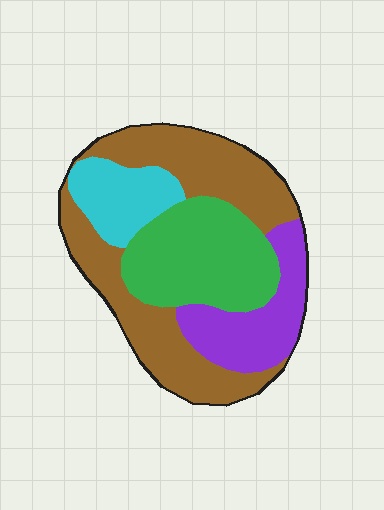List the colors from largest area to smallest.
From largest to smallest: brown, green, purple, cyan.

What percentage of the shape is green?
Green covers 27% of the shape.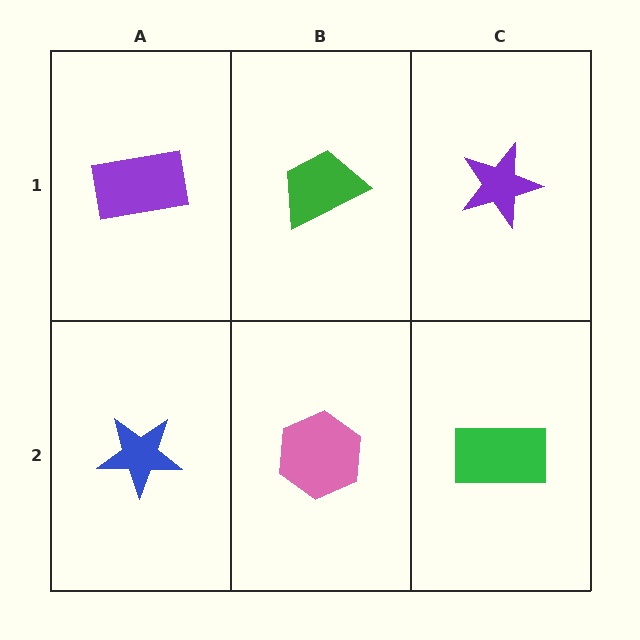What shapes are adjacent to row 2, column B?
A green trapezoid (row 1, column B), a blue star (row 2, column A), a green rectangle (row 2, column C).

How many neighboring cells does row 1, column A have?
2.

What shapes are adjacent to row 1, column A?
A blue star (row 2, column A), a green trapezoid (row 1, column B).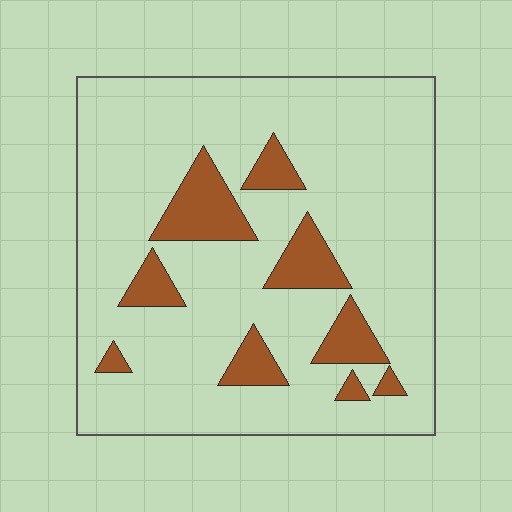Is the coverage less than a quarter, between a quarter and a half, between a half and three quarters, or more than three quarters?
Less than a quarter.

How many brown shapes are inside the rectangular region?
9.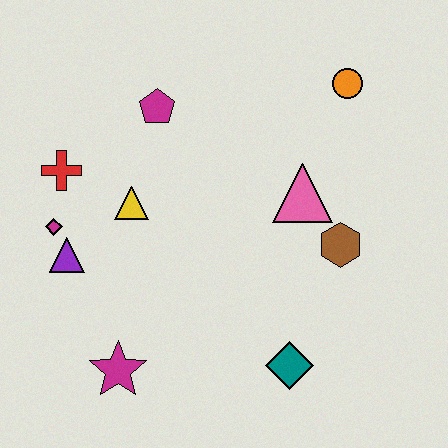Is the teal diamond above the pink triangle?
No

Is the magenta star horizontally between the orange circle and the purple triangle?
Yes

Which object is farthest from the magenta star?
The orange circle is farthest from the magenta star.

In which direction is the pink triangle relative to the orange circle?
The pink triangle is below the orange circle.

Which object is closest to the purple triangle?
The magenta diamond is closest to the purple triangle.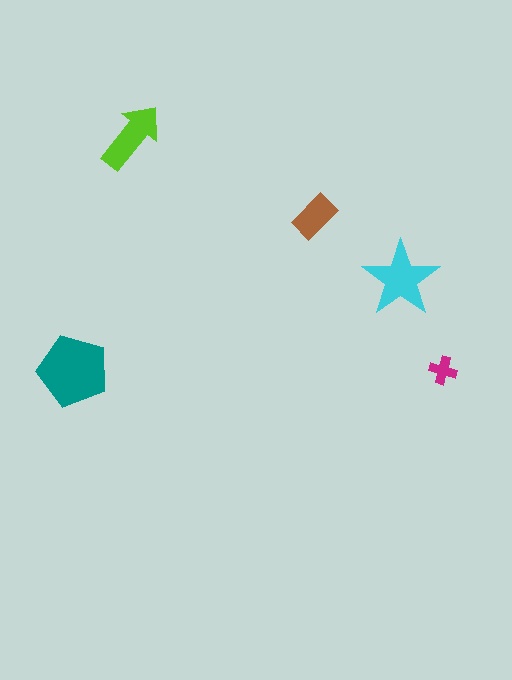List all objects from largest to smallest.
The teal pentagon, the cyan star, the lime arrow, the brown rectangle, the magenta cross.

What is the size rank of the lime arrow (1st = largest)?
3rd.